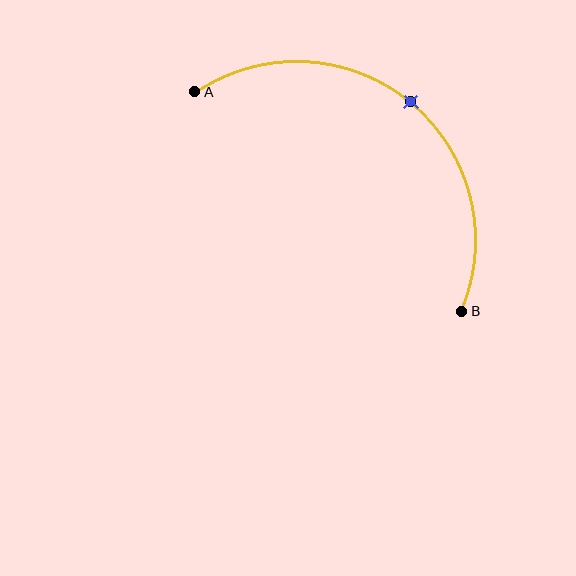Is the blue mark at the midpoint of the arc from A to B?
Yes. The blue mark lies on the arc at equal arc-length from both A and B — it is the arc midpoint.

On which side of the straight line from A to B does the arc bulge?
The arc bulges above and to the right of the straight line connecting A and B.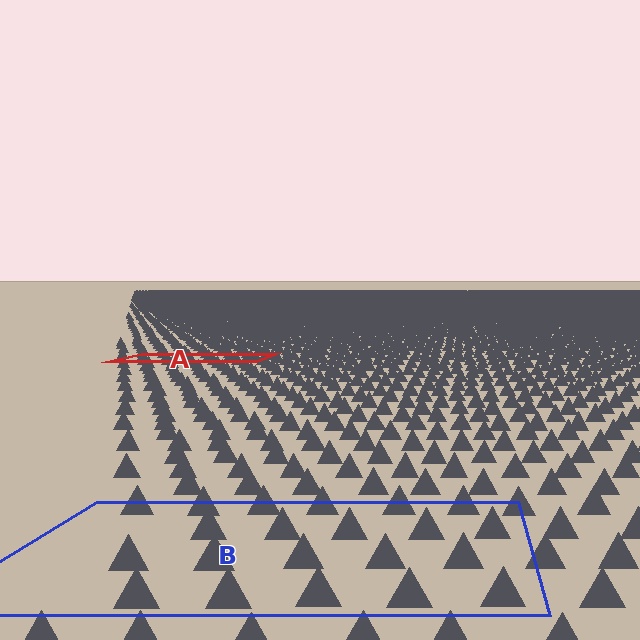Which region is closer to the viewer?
Region B is closer. The texture elements there are larger and more spread out.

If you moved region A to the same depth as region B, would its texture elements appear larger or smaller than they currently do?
They would appear larger. At a closer depth, the same texture elements are projected at a bigger on-screen size.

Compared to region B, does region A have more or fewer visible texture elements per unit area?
Region A has more texture elements per unit area — they are packed more densely because it is farther away.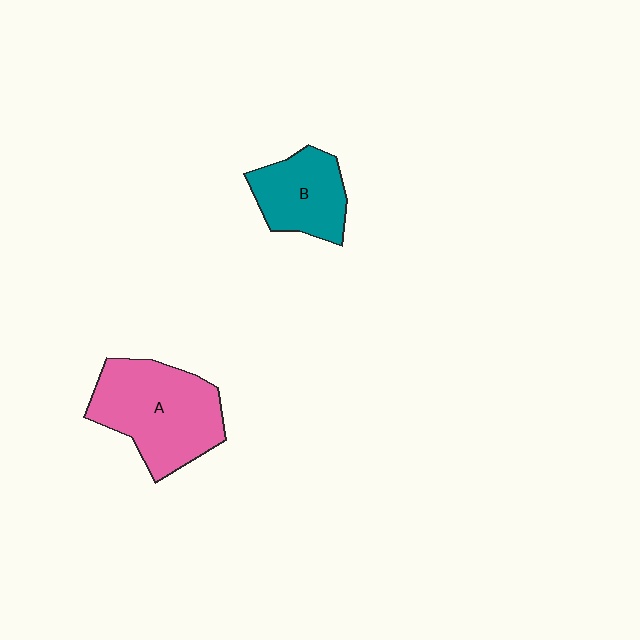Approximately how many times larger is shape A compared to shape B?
Approximately 1.6 times.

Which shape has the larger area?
Shape A (pink).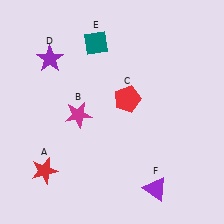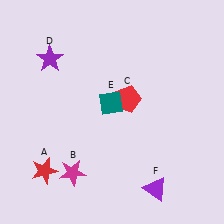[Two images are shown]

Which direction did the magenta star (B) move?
The magenta star (B) moved down.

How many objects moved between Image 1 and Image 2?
2 objects moved between the two images.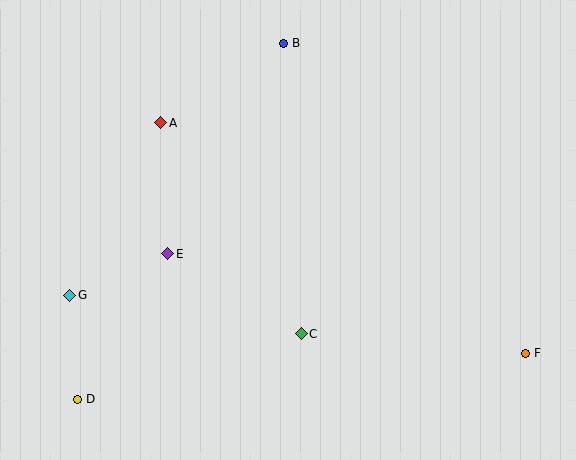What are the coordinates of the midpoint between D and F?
The midpoint between D and F is at (302, 376).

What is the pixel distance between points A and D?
The distance between A and D is 288 pixels.